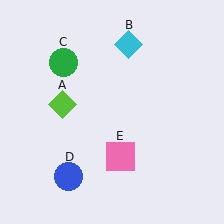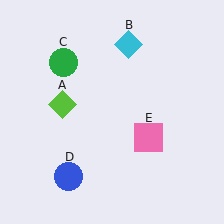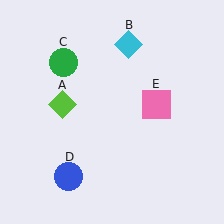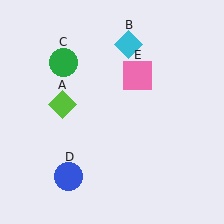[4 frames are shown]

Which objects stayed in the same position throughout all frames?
Lime diamond (object A) and cyan diamond (object B) and green circle (object C) and blue circle (object D) remained stationary.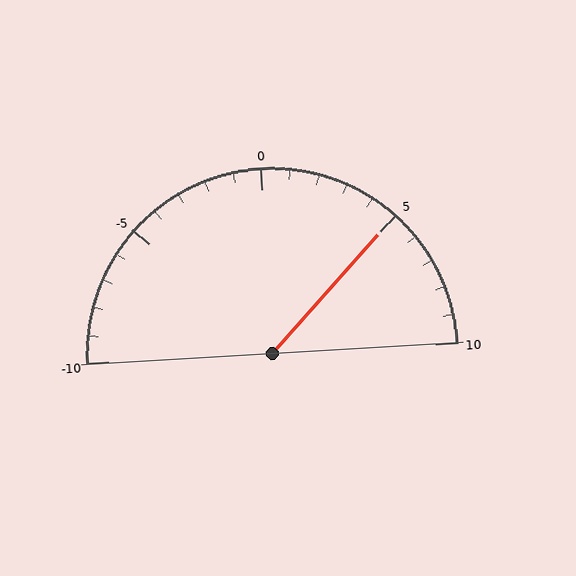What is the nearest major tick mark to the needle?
The nearest major tick mark is 5.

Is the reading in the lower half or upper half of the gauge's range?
The reading is in the upper half of the range (-10 to 10).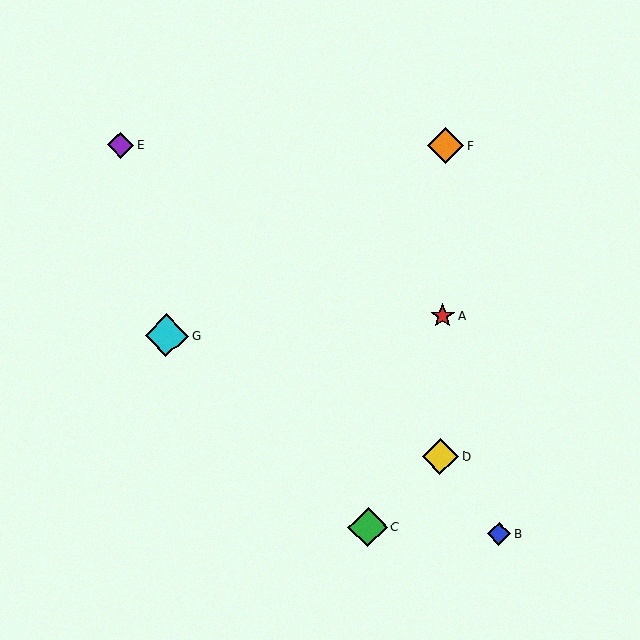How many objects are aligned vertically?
3 objects (A, D, F) are aligned vertically.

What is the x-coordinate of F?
Object F is at x≈446.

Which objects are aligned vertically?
Objects A, D, F are aligned vertically.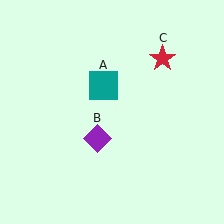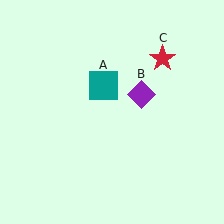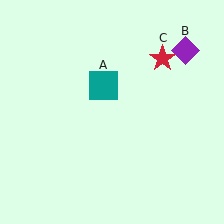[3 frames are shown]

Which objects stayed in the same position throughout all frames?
Teal square (object A) and red star (object C) remained stationary.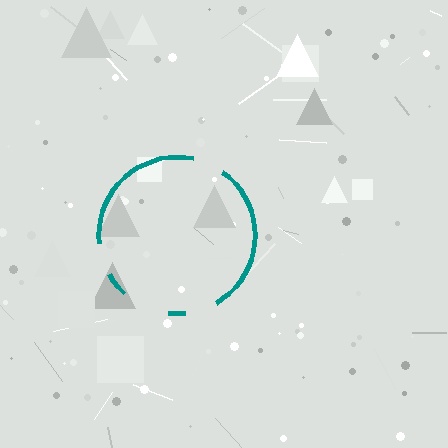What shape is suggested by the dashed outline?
The dashed outline suggests a circle.